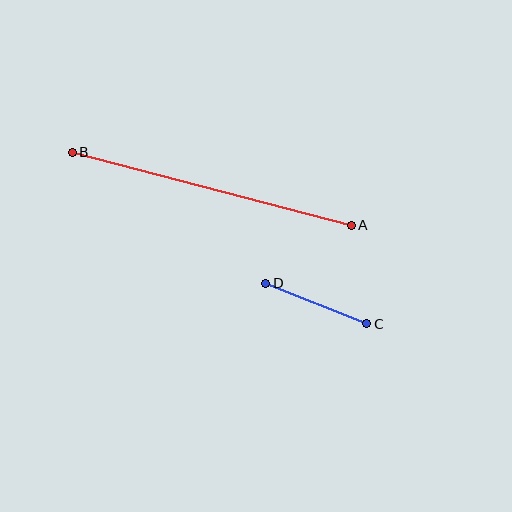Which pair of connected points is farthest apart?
Points A and B are farthest apart.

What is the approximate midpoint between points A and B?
The midpoint is at approximately (212, 189) pixels.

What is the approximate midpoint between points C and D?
The midpoint is at approximately (316, 304) pixels.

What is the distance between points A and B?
The distance is approximately 289 pixels.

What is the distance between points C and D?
The distance is approximately 108 pixels.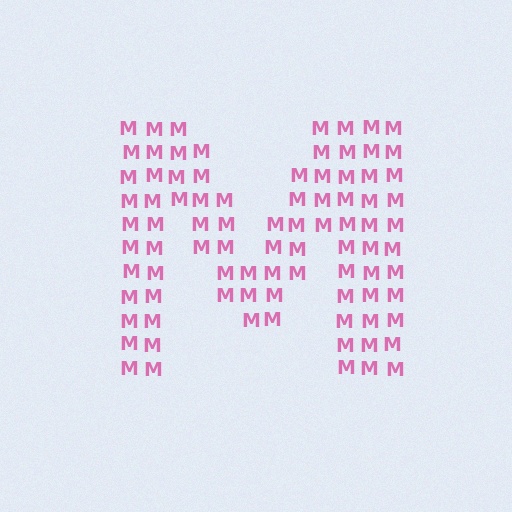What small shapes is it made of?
It is made of small letter M's.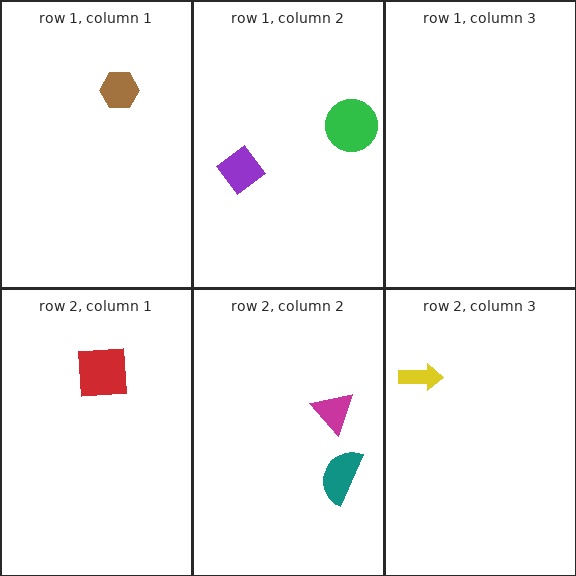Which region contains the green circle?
The row 1, column 2 region.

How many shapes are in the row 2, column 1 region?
1.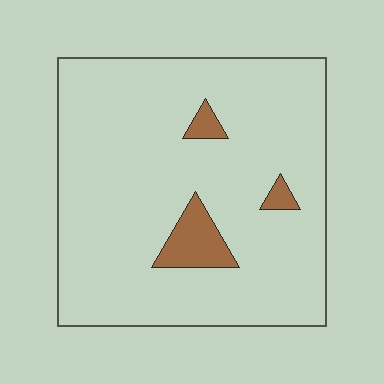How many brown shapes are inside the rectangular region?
3.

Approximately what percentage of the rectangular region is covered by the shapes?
Approximately 5%.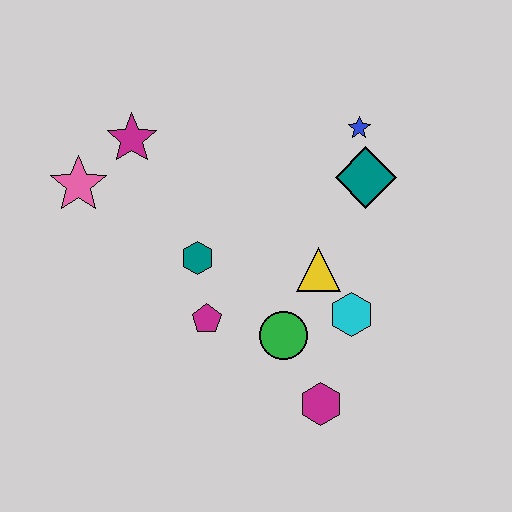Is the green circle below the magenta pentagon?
Yes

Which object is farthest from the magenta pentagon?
The blue star is farthest from the magenta pentagon.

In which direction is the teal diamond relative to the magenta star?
The teal diamond is to the right of the magenta star.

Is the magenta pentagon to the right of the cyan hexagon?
No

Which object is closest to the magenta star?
The pink star is closest to the magenta star.